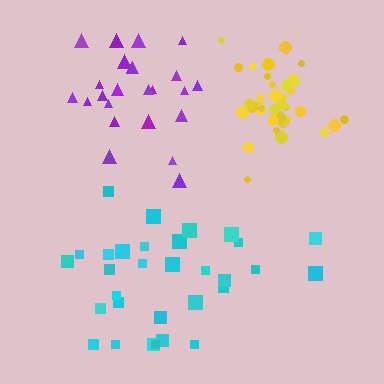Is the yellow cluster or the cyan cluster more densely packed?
Yellow.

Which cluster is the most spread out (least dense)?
Cyan.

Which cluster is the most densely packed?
Yellow.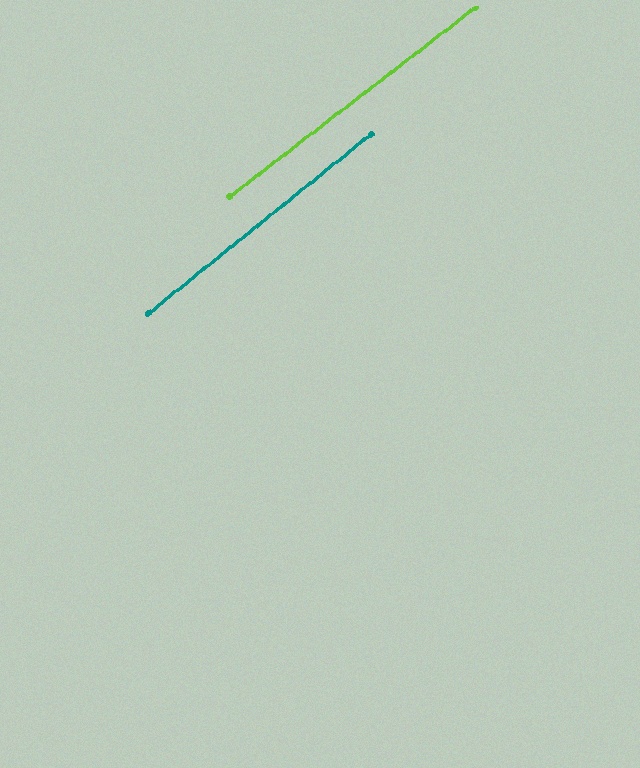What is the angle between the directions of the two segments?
Approximately 1 degree.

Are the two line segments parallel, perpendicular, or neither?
Parallel — their directions differ by only 1.3°.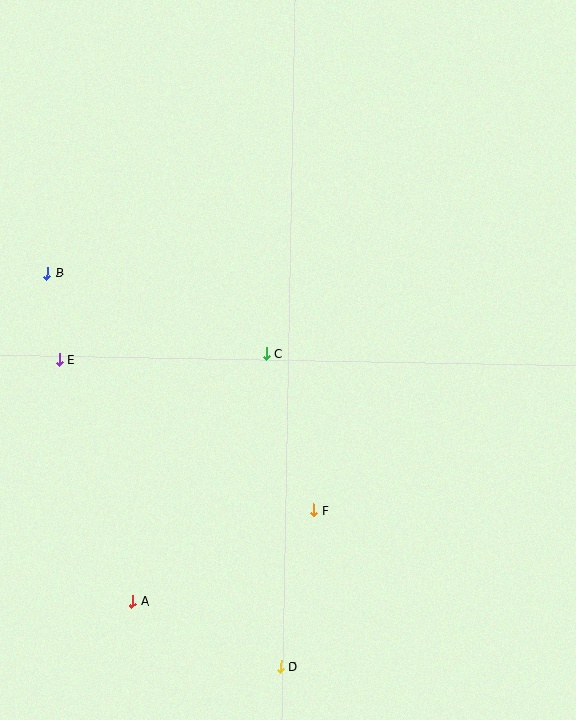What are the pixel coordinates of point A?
Point A is at (132, 601).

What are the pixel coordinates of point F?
Point F is at (314, 510).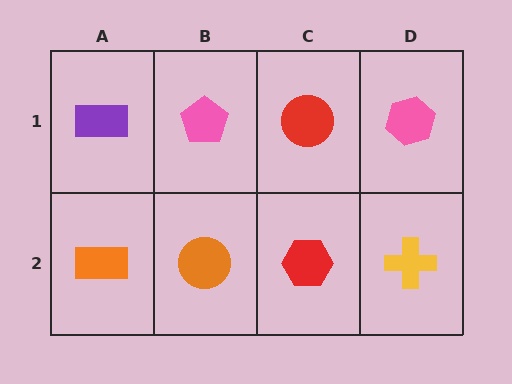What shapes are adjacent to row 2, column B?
A pink pentagon (row 1, column B), an orange rectangle (row 2, column A), a red hexagon (row 2, column C).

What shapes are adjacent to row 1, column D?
A yellow cross (row 2, column D), a red circle (row 1, column C).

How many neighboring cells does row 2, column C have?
3.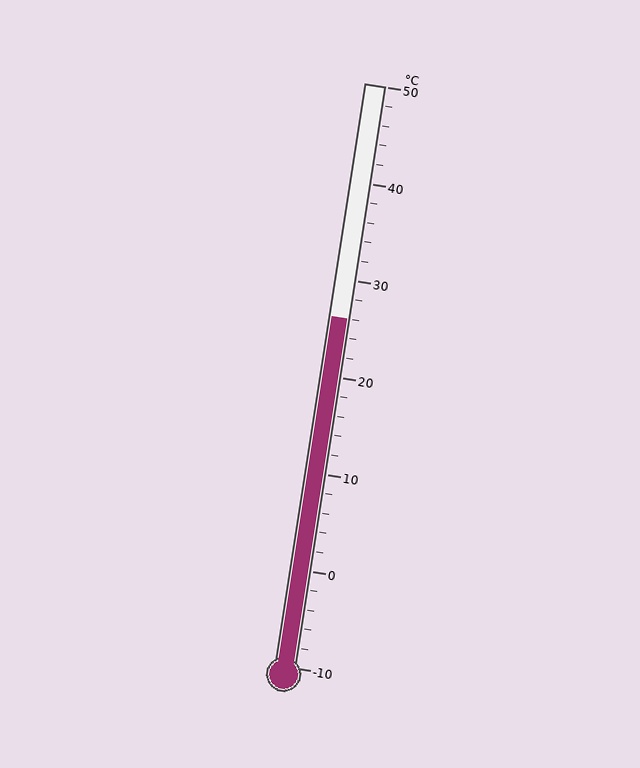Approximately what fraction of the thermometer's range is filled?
The thermometer is filled to approximately 60% of its range.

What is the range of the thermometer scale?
The thermometer scale ranges from -10°C to 50°C.